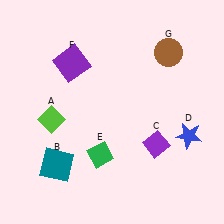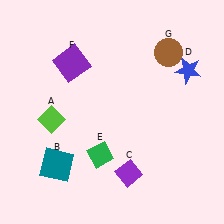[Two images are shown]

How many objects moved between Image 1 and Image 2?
2 objects moved between the two images.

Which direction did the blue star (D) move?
The blue star (D) moved up.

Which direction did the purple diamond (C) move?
The purple diamond (C) moved down.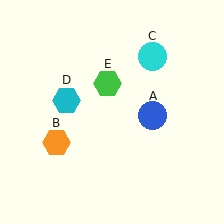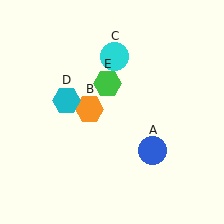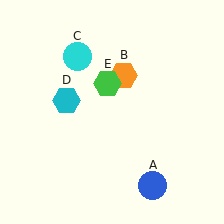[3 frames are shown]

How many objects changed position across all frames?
3 objects changed position: blue circle (object A), orange hexagon (object B), cyan circle (object C).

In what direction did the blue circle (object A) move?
The blue circle (object A) moved down.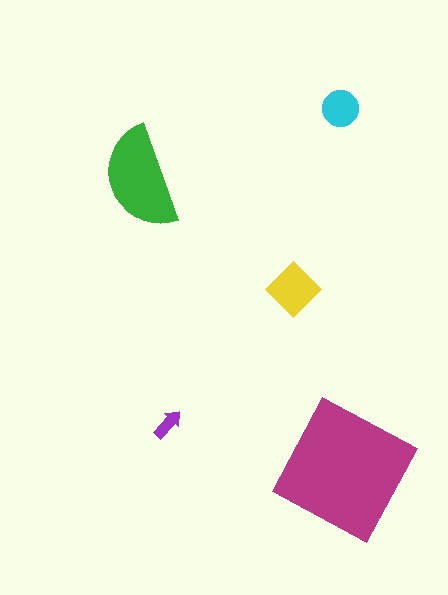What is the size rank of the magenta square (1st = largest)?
1st.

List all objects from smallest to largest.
The purple arrow, the cyan circle, the yellow diamond, the green semicircle, the magenta square.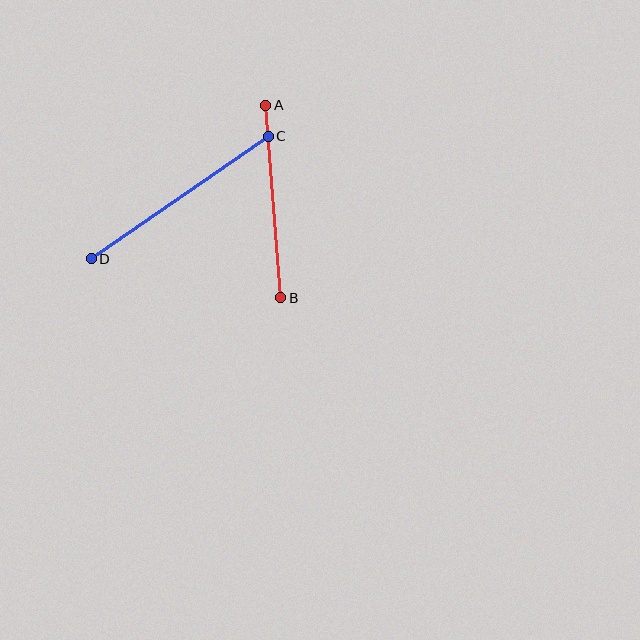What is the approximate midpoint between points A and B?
The midpoint is at approximately (273, 202) pixels.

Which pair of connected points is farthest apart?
Points C and D are farthest apart.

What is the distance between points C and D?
The distance is approximately 215 pixels.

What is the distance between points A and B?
The distance is approximately 193 pixels.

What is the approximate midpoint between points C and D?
The midpoint is at approximately (180, 197) pixels.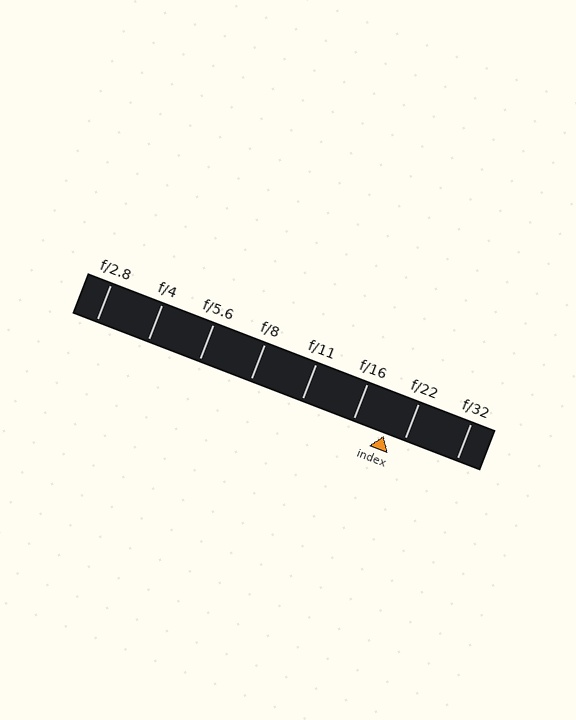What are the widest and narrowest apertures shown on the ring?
The widest aperture shown is f/2.8 and the narrowest is f/32.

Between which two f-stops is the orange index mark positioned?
The index mark is between f/16 and f/22.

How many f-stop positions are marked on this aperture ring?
There are 8 f-stop positions marked.